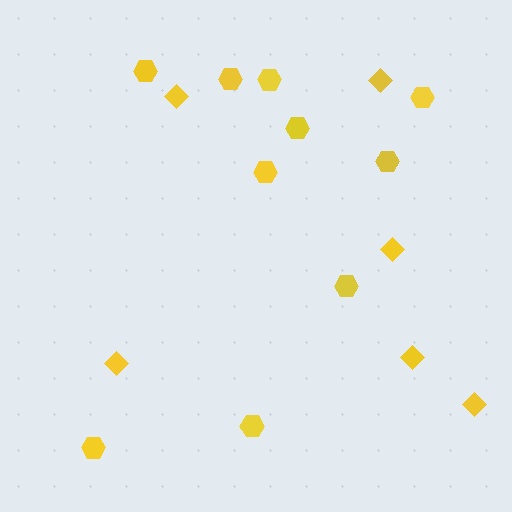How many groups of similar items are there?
There are 2 groups: one group of hexagons (10) and one group of diamonds (6).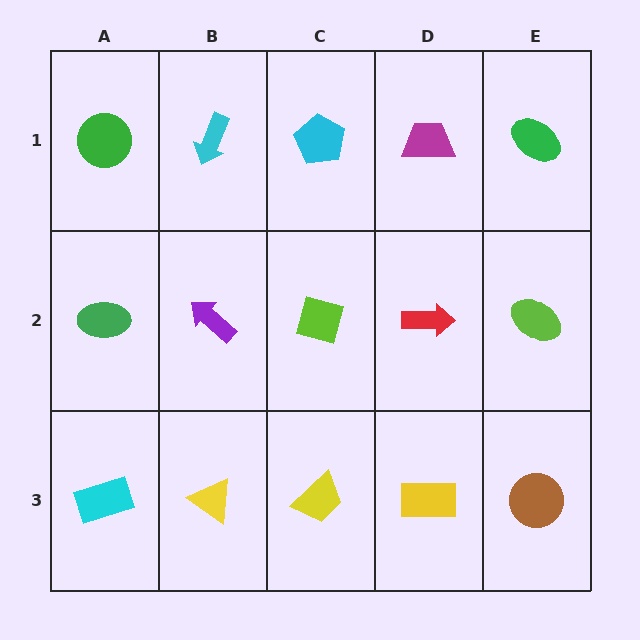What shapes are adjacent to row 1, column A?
A green ellipse (row 2, column A), a cyan arrow (row 1, column B).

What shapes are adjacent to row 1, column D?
A red arrow (row 2, column D), a cyan pentagon (row 1, column C), a green ellipse (row 1, column E).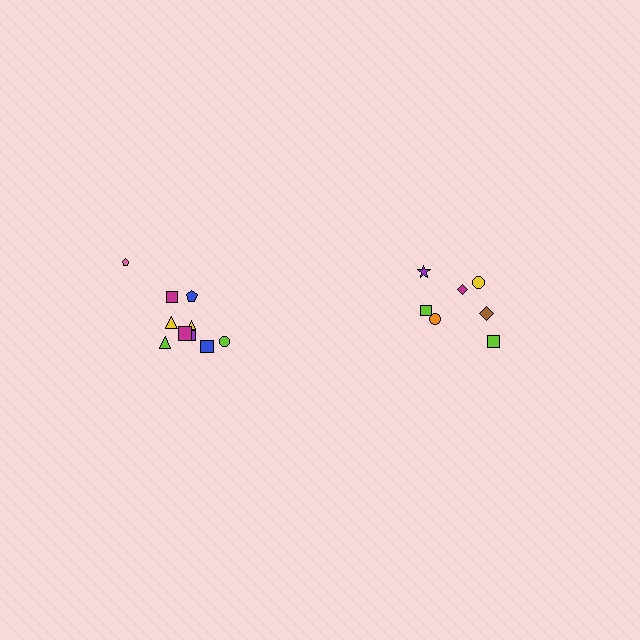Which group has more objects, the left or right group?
The left group.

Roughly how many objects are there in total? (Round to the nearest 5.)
Roughly 15 objects in total.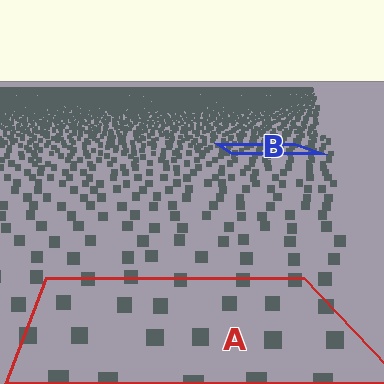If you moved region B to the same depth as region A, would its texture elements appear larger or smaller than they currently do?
They would appear larger. At a closer depth, the same texture elements are projected at a bigger on-screen size.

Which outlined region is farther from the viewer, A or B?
Region B is farther from the viewer — the texture elements inside it appear smaller and more densely packed.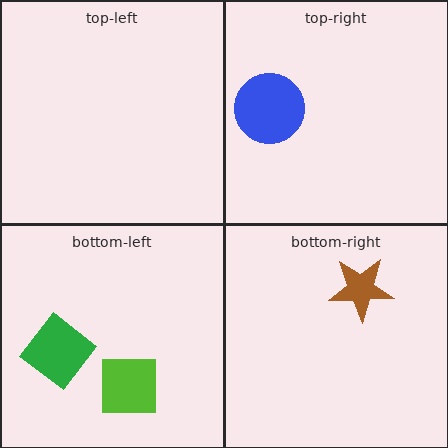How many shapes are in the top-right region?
1.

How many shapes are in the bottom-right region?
1.